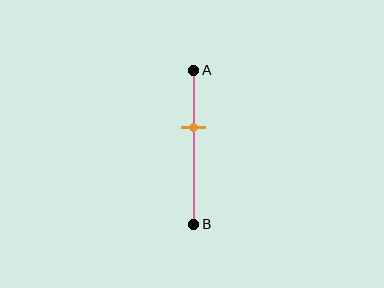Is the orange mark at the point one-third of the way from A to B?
No, the mark is at about 35% from A, not at the 33% one-third point.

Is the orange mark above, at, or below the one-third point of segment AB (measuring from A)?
The orange mark is below the one-third point of segment AB.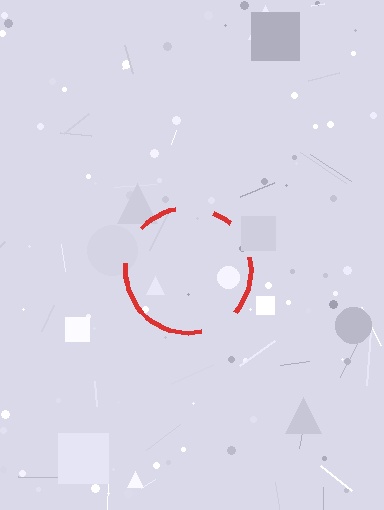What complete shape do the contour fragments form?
The contour fragments form a circle.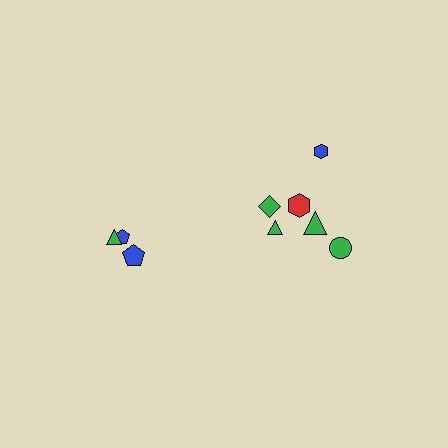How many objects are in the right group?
There are 6 objects.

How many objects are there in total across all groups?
There are 9 objects.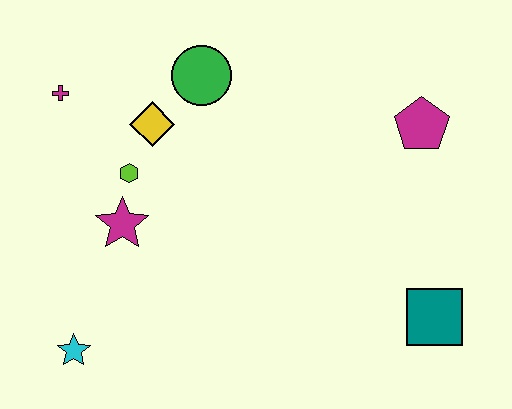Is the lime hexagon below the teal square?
No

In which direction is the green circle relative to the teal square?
The green circle is above the teal square.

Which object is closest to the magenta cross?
The yellow diamond is closest to the magenta cross.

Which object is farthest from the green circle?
The teal square is farthest from the green circle.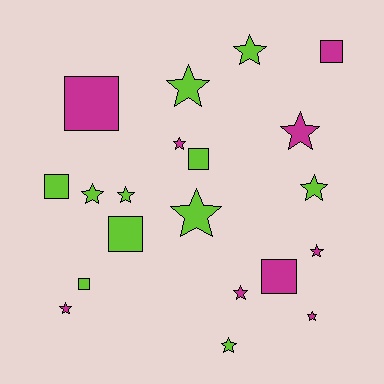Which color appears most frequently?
Lime, with 11 objects.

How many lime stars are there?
There are 7 lime stars.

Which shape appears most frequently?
Star, with 13 objects.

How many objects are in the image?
There are 20 objects.